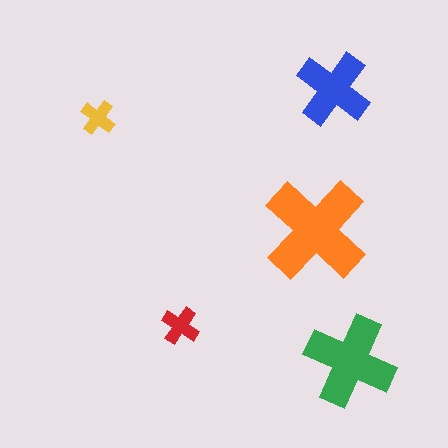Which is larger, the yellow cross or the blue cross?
The blue one.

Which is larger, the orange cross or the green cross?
The orange one.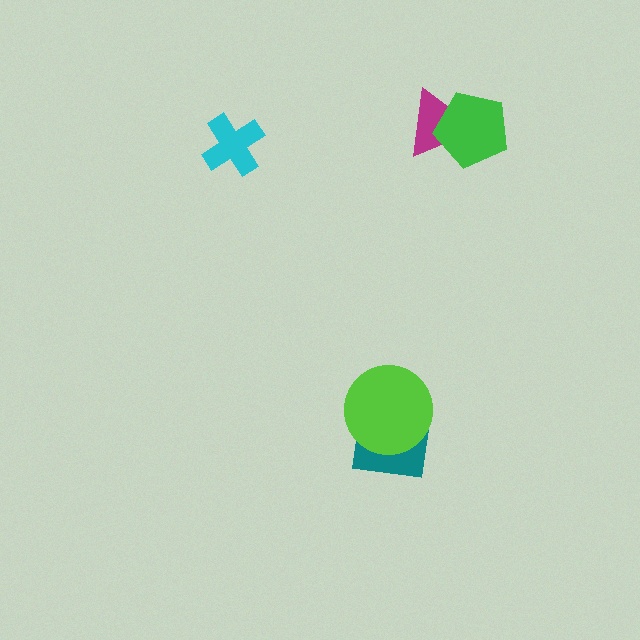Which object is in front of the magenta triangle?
The green pentagon is in front of the magenta triangle.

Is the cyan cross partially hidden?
No, no other shape covers it.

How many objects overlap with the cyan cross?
0 objects overlap with the cyan cross.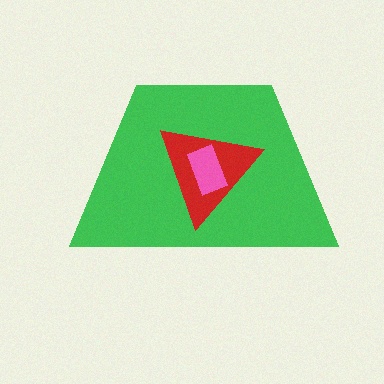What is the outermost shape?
The green trapezoid.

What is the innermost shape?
The pink rectangle.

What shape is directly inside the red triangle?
The pink rectangle.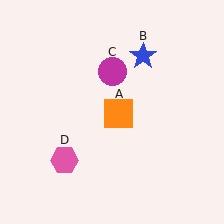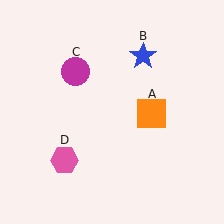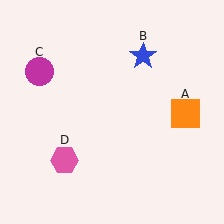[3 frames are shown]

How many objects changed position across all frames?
2 objects changed position: orange square (object A), magenta circle (object C).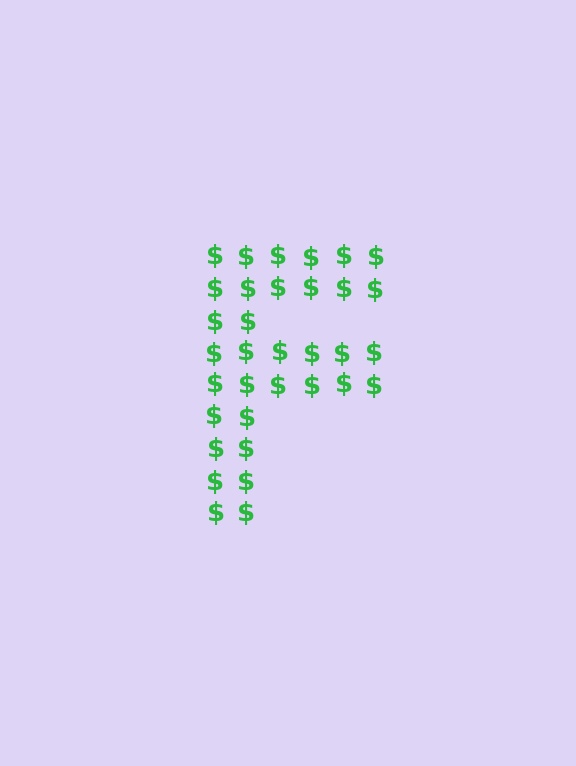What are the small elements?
The small elements are dollar signs.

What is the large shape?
The large shape is the letter F.